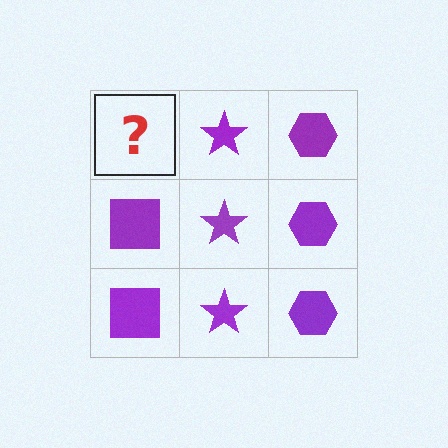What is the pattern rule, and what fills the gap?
The rule is that each column has a consistent shape. The gap should be filled with a purple square.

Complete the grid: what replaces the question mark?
The question mark should be replaced with a purple square.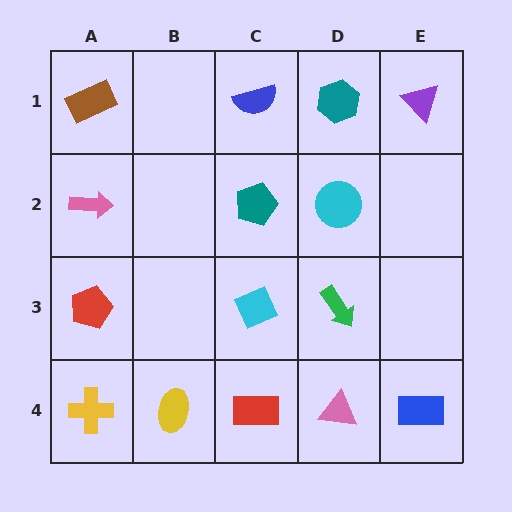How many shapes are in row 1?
4 shapes.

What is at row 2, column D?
A cyan circle.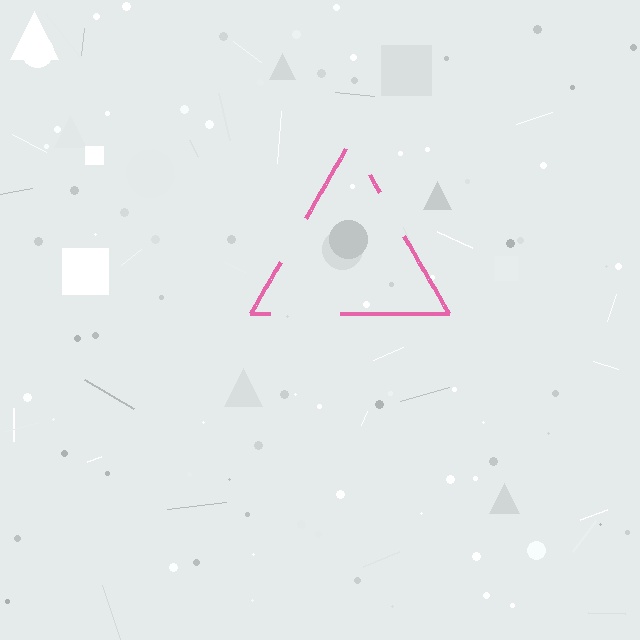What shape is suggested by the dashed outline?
The dashed outline suggests a triangle.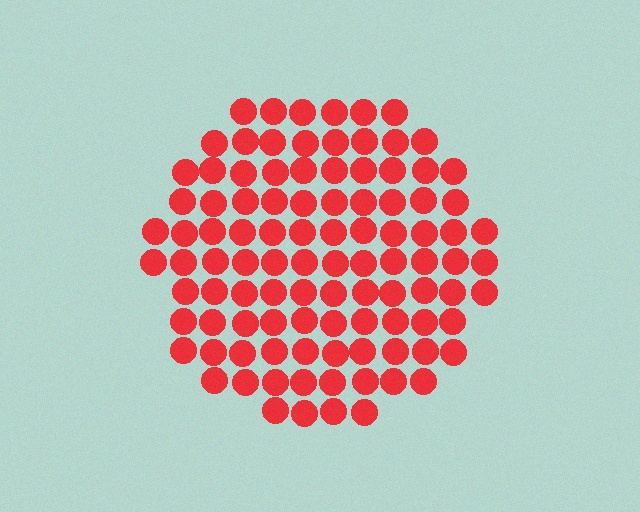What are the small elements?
The small elements are circles.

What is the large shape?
The large shape is a circle.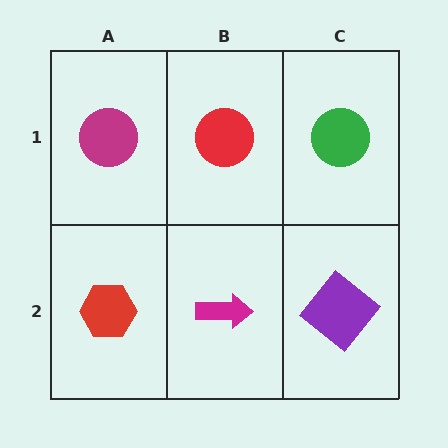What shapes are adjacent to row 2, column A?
A magenta circle (row 1, column A), a magenta arrow (row 2, column B).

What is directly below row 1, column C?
A purple diamond.